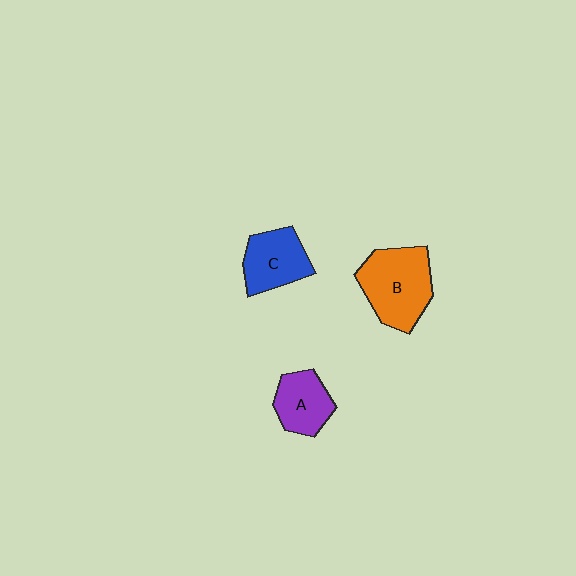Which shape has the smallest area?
Shape A (purple).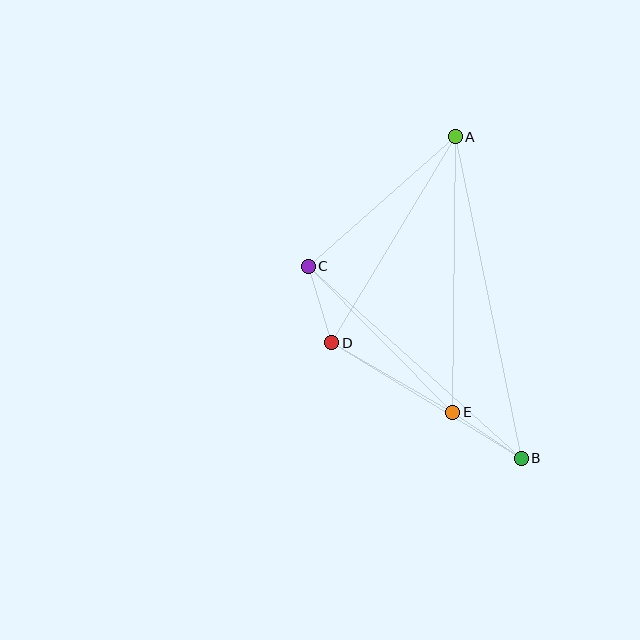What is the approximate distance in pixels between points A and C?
The distance between A and C is approximately 196 pixels.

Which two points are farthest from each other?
Points A and B are farthest from each other.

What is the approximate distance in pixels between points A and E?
The distance between A and E is approximately 276 pixels.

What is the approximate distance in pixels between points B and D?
The distance between B and D is approximately 222 pixels.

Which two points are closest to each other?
Points C and D are closest to each other.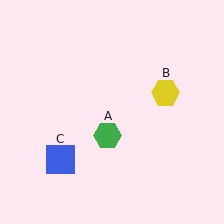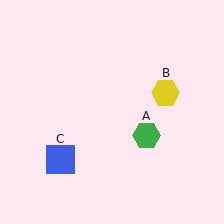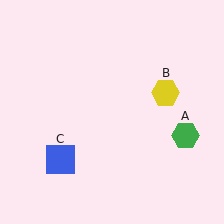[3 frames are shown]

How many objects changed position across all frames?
1 object changed position: green hexagon (object A).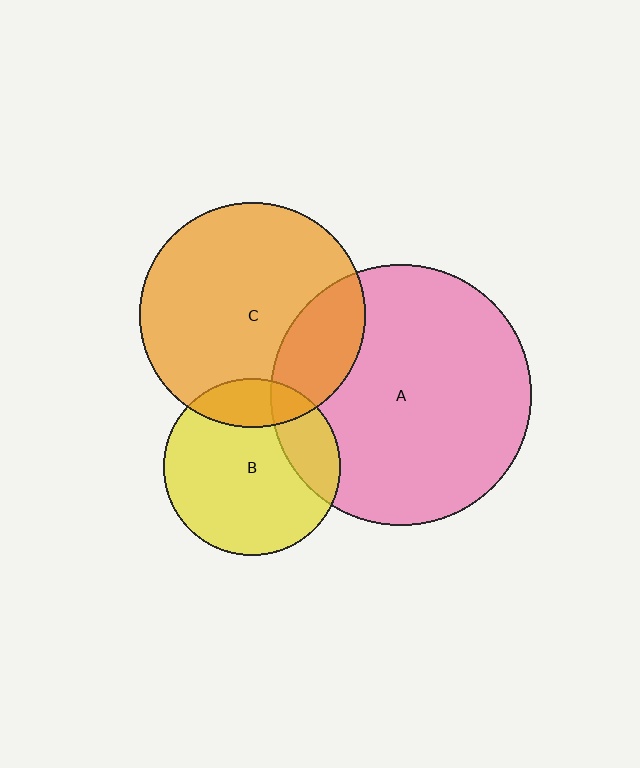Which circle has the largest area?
Circle A (pink).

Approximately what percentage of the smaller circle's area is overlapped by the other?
Approximately 20%.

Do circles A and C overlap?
Yes.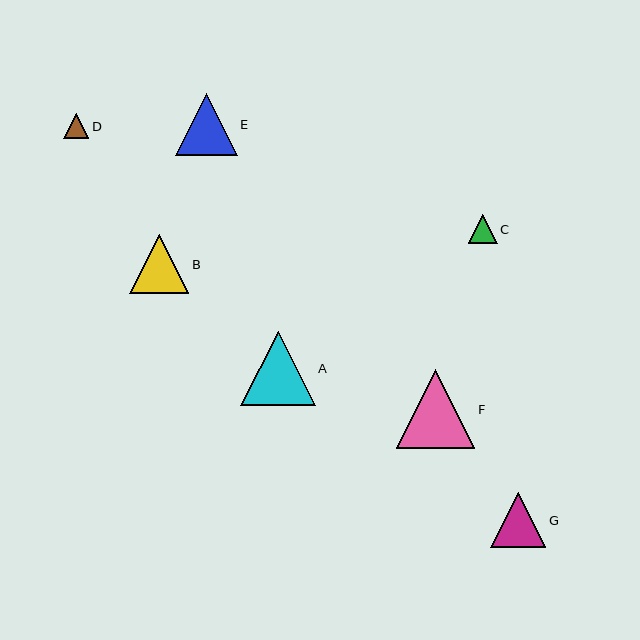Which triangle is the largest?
Triangle F is the largest with a size of approximately 79 pixels.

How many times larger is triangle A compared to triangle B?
Triangle A is approximately 1.3 times the size of triangle B.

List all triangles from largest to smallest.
From largest to smallest: F, A, E, B, G, C, D.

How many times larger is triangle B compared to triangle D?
Triangle B is approximately 2.3 times the size of triangle D.